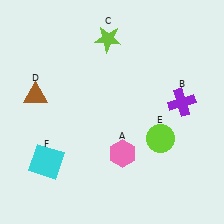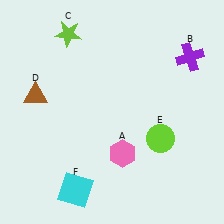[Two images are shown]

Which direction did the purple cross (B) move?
The purple cross (B) moved up.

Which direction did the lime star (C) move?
The lime star (C) moved left.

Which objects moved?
The objects that moved are: the purple cross (B), the lime star (C), the cyan square (F).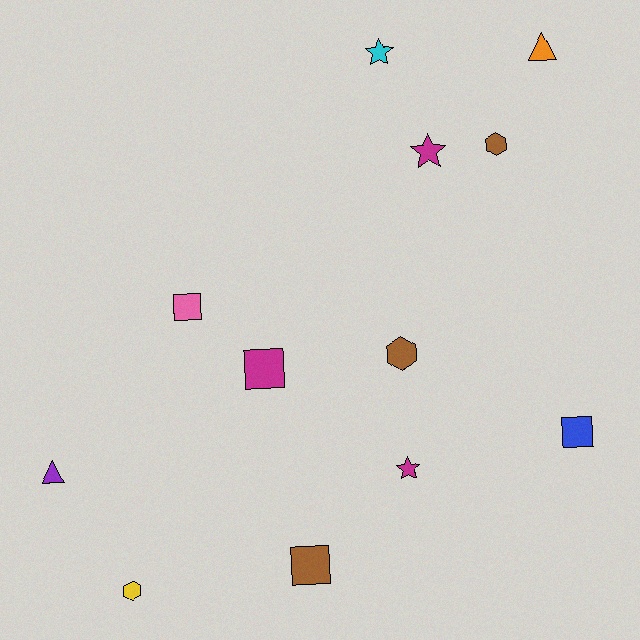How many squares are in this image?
There are 4 squares.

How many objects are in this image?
There are 12 objects.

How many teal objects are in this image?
There are no teal objects.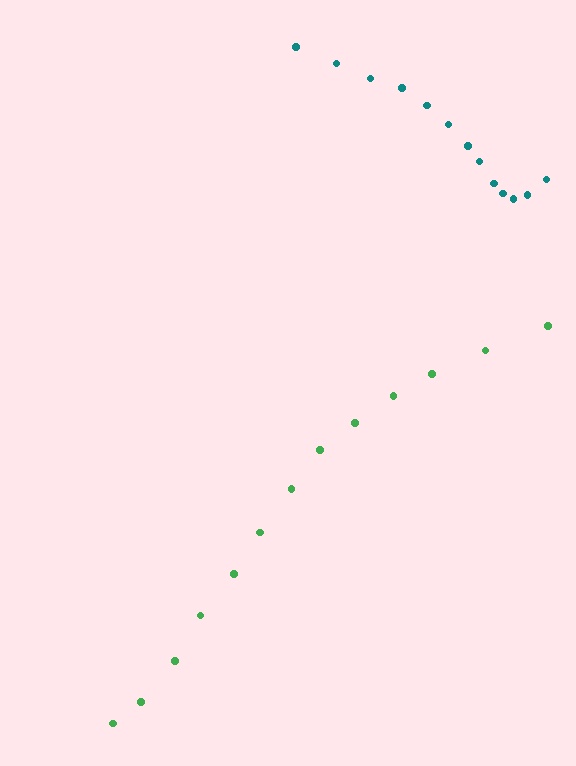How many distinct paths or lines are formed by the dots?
There are 2 distinct paths.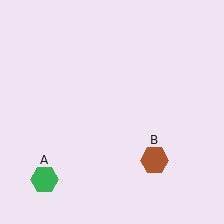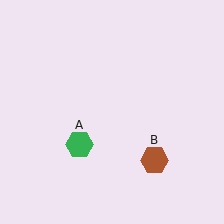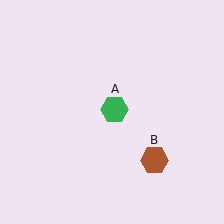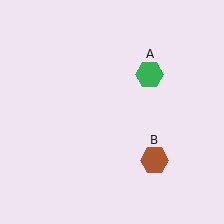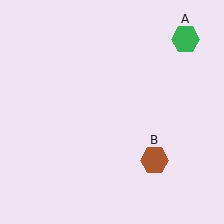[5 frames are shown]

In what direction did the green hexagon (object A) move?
The green hexagon (object A) moved up and to the right.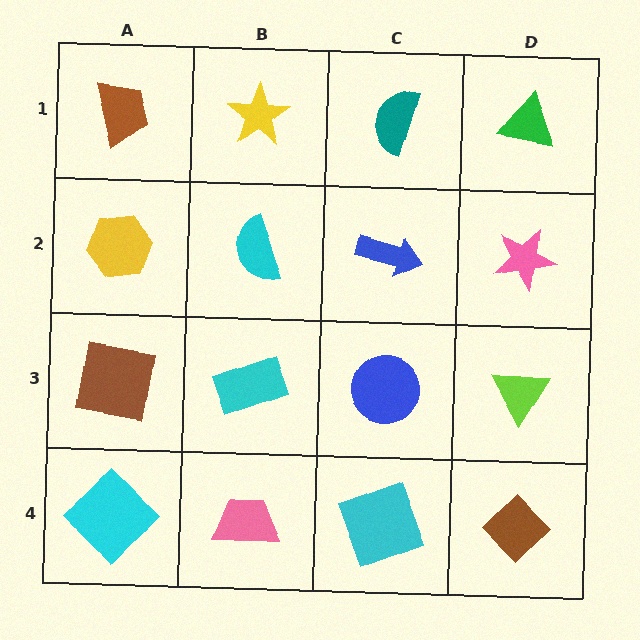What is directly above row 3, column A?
A yellow hexagon.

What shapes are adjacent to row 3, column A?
A yellow hexagon (row 2, column A), a cyan diamond (row 4, column A), a cyan rectangle (row 3, column B).